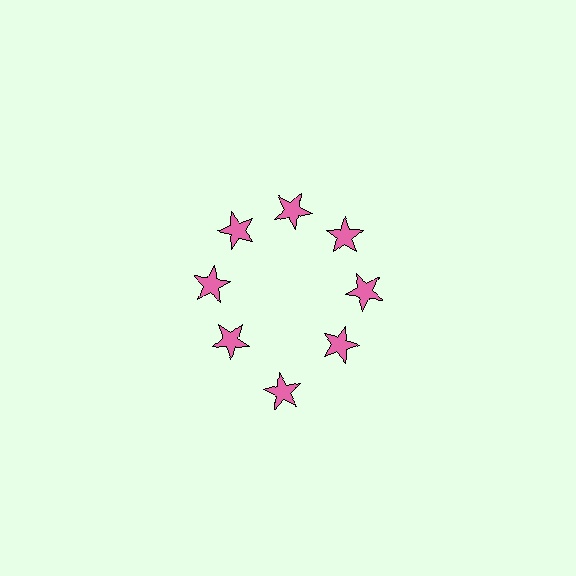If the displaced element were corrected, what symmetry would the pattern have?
It would have 8-fold rotational symmetry — the pattern would map onto itself every 45 degrees.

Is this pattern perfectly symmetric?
No. The 8 pink stars are arranged in a ring, but one element near the 6 o'clock position is pushed outward from the center, breaking the 8-fold rotational symmetry.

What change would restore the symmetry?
The symmetry would be restored by moving it inward, back onto the ring so that all 8 stars sit at equal angles and equal distance from the center.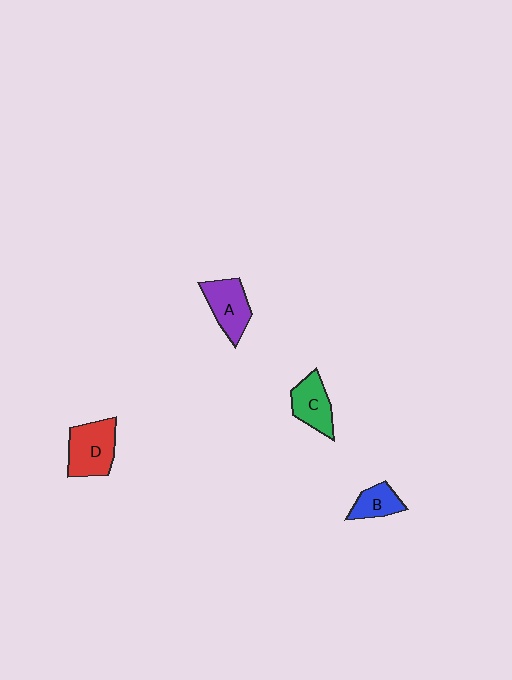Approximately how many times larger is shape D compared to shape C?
Approximately 1.3 times.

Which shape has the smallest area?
Shape B (blue).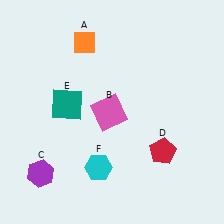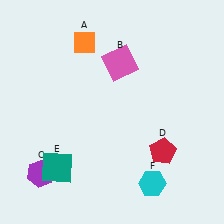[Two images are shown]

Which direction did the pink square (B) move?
The pink square (B) moved up.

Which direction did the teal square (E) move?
The teal square (E) moved down.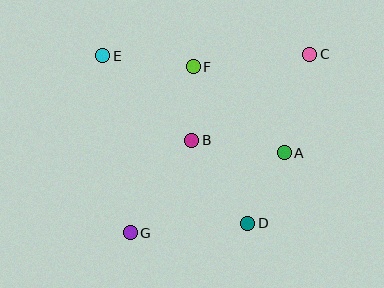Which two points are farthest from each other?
Points C and G are farthest from each other.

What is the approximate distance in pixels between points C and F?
The distance between C and F is approximately 118 pixels.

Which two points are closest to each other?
Points B and F are closest to each other.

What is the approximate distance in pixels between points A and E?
The distance between A and E is approximately 206 pixels.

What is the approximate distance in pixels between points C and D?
The distance between C and D is approximately 180 pixels.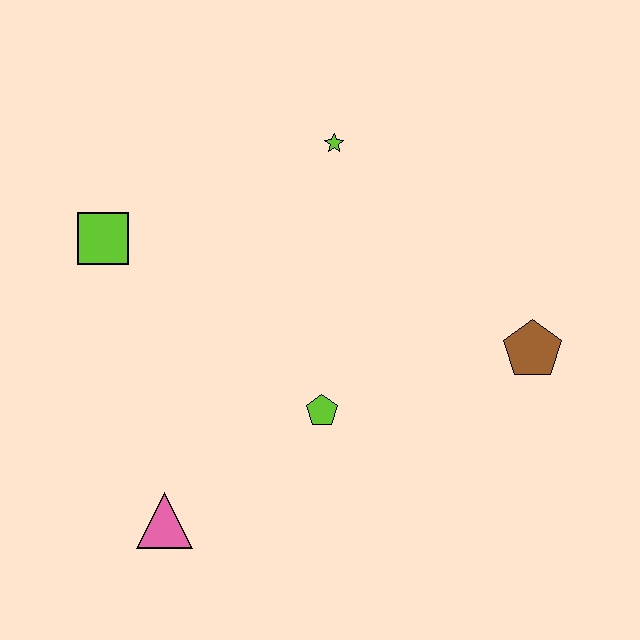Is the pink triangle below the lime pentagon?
Yes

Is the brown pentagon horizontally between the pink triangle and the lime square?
No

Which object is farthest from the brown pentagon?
The lime square is farthest from the brown pentagon.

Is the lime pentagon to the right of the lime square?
Yes